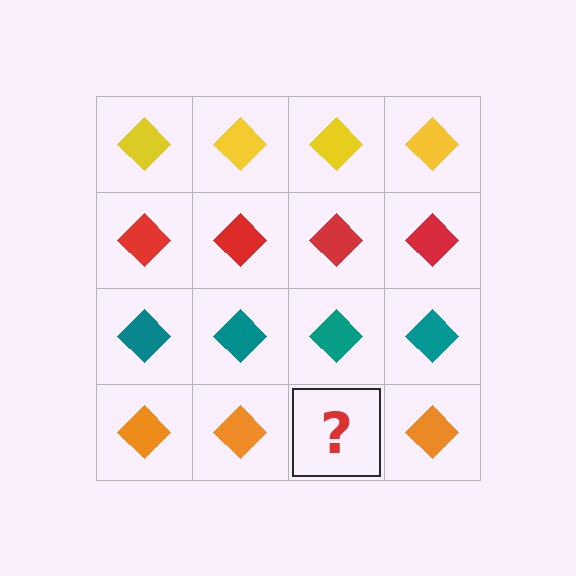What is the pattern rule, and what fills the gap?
The rule is that each row has a consistent color. The gap should be filled with an orange diamond.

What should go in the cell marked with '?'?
The missing cell should contain an orange diamond.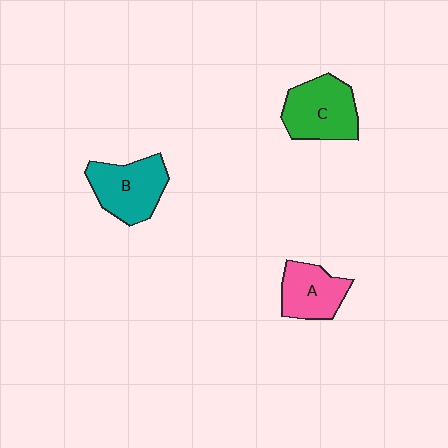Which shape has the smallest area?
Shape A (pink).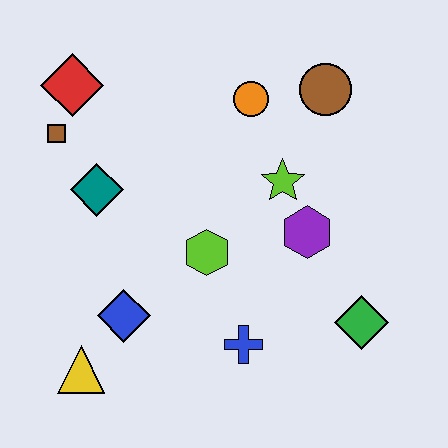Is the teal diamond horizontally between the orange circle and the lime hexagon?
No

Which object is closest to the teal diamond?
The brown square is closest to the teal diamond.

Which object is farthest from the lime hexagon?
The red diamond is farthest from the lime hexagon.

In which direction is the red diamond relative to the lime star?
The red diamond is to the left of the lime star.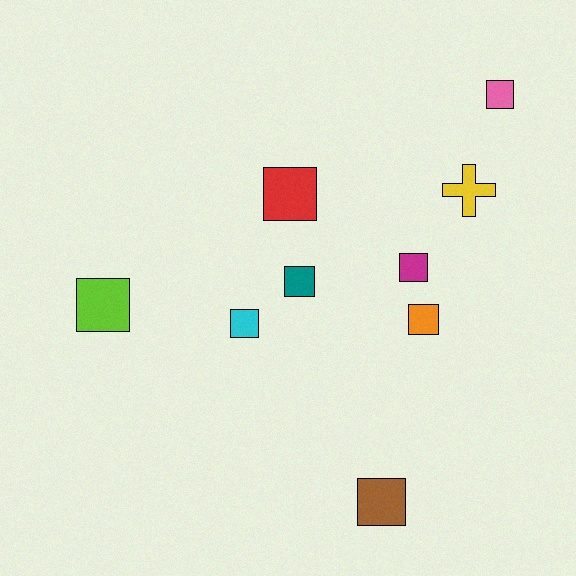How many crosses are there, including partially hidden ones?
There is 1 cross.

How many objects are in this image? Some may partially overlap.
There are 9 objects.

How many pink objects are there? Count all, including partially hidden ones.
There is 1 pink object.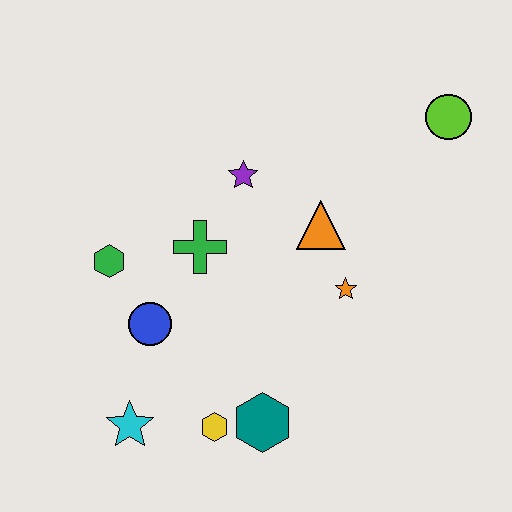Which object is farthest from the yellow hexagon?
The lime circle is farthest from the yellow hexagon.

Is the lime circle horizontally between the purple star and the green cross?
No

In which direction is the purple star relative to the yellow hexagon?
The purple star is above the yellow hexagon.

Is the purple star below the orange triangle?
No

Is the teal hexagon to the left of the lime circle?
Yes